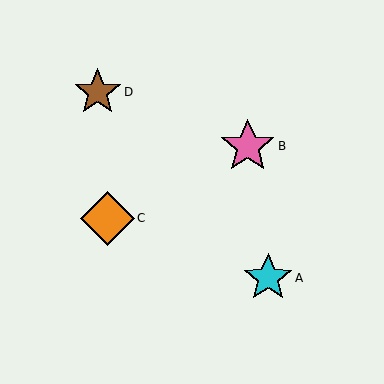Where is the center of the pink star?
The center of the pink star is at (248, 146).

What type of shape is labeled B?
Shape B is a pink star.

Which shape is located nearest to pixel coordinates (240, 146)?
The pink star (labeled B) at (248, 146) is nearest to that location.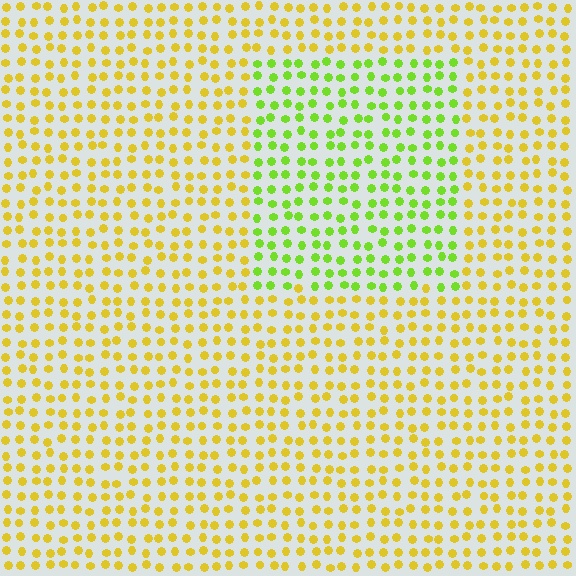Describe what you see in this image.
The image is filled with small yellow elements in a uniform arrangement. A rectangle-shaped region is visible where the elements are tinted to a slightly different hue, forming a subtle color boundary.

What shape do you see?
I see a rectangle.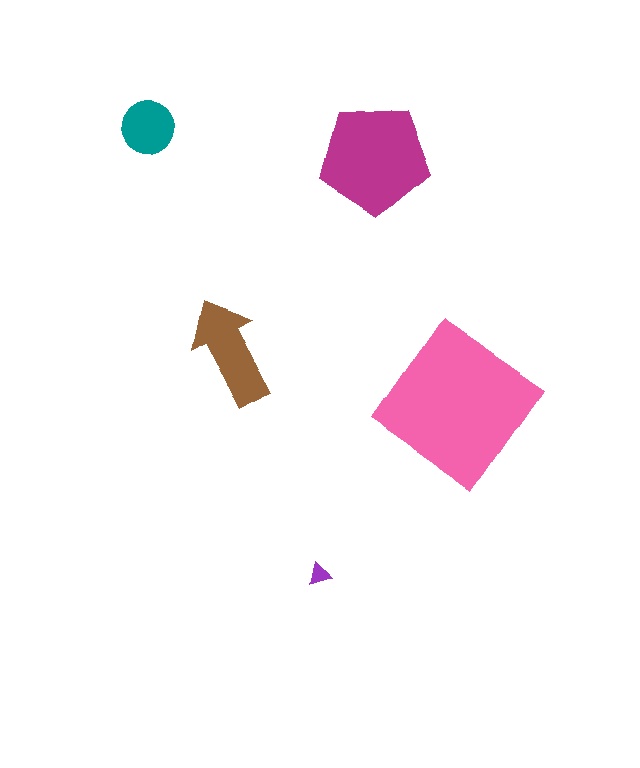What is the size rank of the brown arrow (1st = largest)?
3rd.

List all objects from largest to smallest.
The pink diamond, the magenta pentagon, the brown arrow, the teal circle, the purple triangle.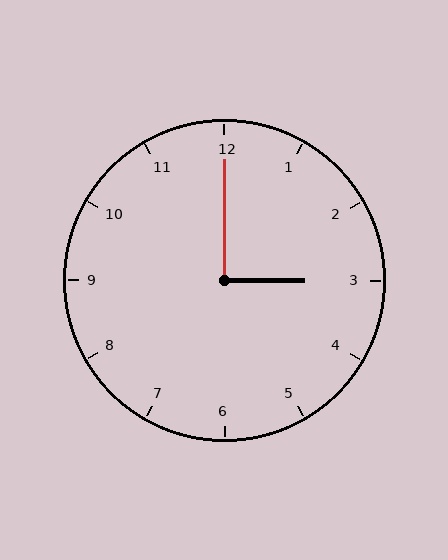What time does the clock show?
3:00.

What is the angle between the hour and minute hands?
Approximately 90 degrees.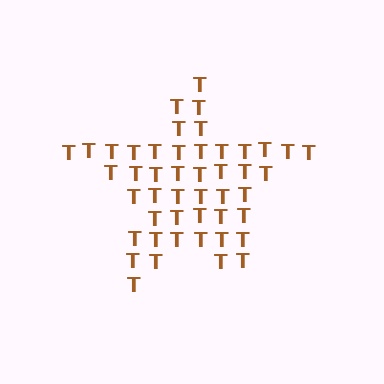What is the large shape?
The large shape is a star.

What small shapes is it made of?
It is made of small letter T's.